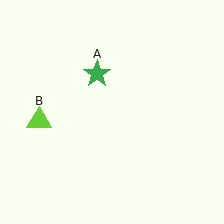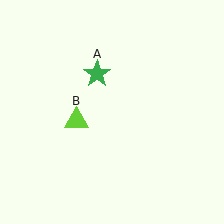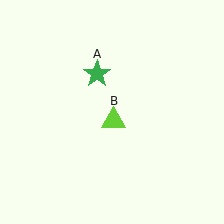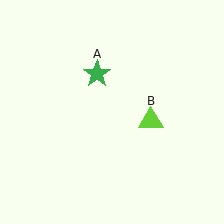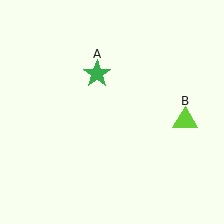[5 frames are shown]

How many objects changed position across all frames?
1 object changed position: lime triangle (object B).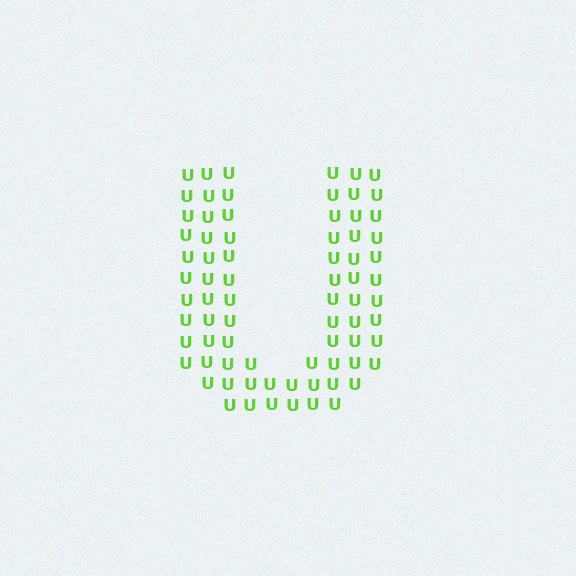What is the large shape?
The large shape is the letter U.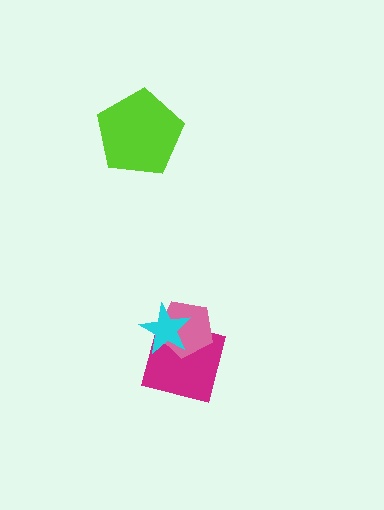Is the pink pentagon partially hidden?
Yes, it is partially covered by another shape.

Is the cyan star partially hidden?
No, no other shape covers it.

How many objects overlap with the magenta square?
2 objects overlap with the magenta square.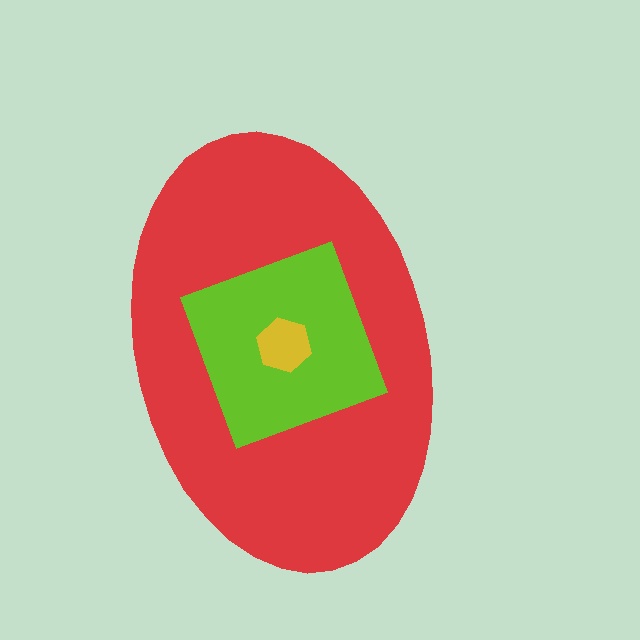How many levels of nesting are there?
3.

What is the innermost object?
The yellow hexagon.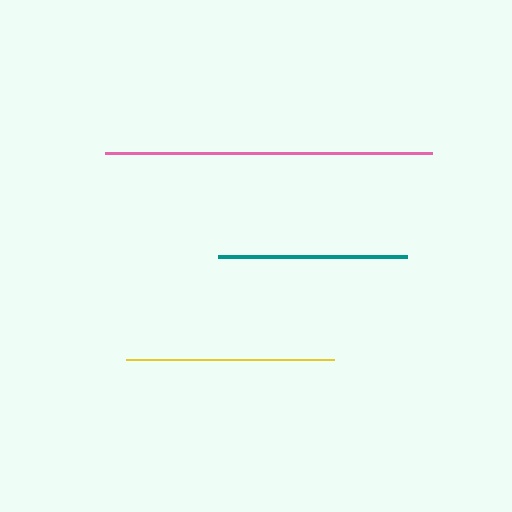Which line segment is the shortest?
The teal line is the shortest at approximately 190 pixels.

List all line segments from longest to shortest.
From longest to shortest: pink, yellow, teal.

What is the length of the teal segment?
The teal segment is approximately 190 pixels long.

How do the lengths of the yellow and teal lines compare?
The yellow and teal lines are approximately the same length.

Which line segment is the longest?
The pink line is the longest at approximately 328 pixels.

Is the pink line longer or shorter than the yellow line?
The pink line is longer than the yellow line.